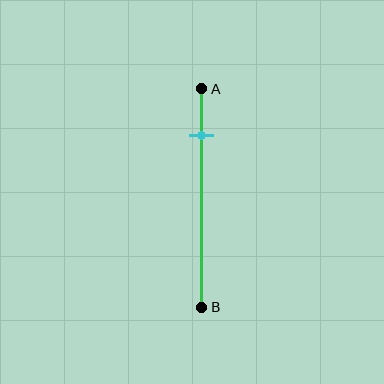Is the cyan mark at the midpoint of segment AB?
No, the mark is at about 20% from A, not at the 50% midpoint.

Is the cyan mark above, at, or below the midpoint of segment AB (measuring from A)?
The cyan mark is above the midpoint of segment AB.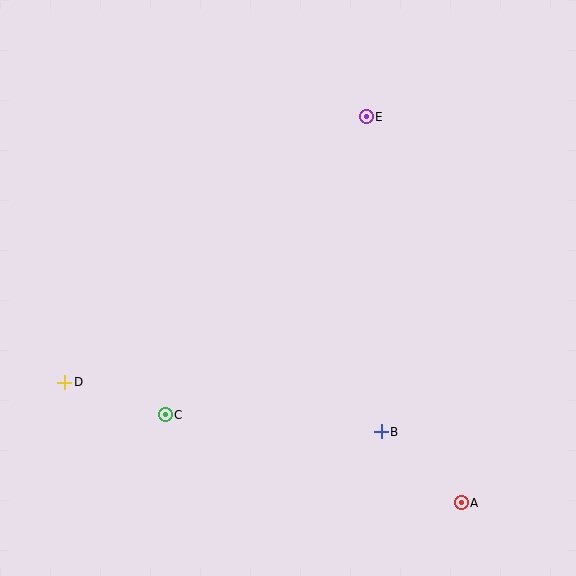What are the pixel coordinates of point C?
Point C is at (165, 415).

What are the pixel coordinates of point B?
Point B is at (381, 432).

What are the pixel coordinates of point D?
Point D is at (65, 382).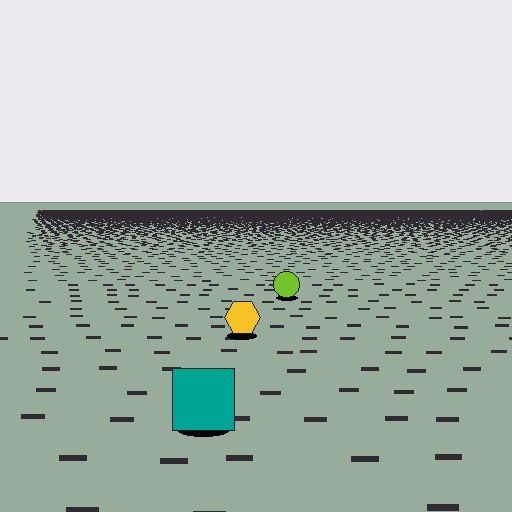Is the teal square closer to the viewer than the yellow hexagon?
Yes. The teal square is closer — you can tell from the texture gradient: the ground texture is coarser near it.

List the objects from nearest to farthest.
From nearest to farthest: the teal square, the yellow hexagon, the lime circle.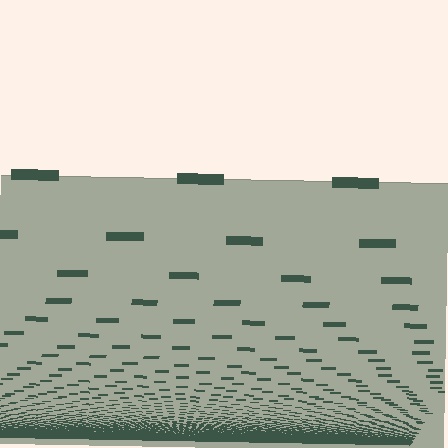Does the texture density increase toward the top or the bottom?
Density increases toward the bottom.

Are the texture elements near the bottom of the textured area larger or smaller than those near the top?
Smaller. The gradient is inverted — elements near the bottom are smaller and denser.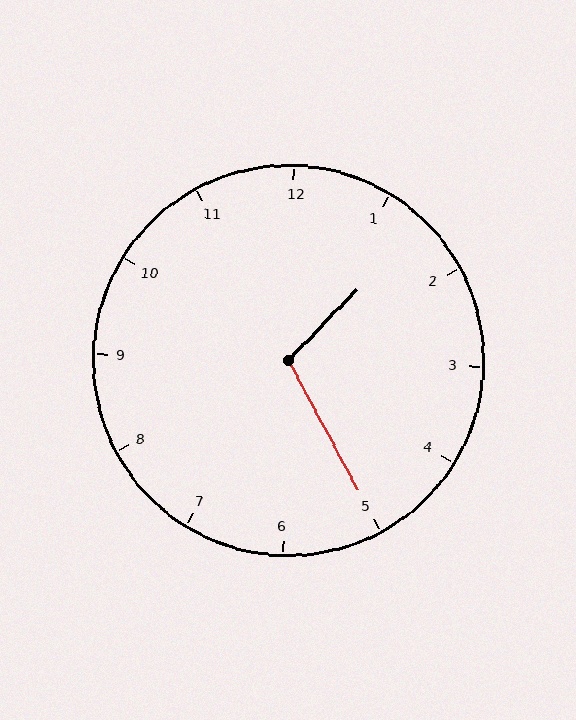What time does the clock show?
1:25.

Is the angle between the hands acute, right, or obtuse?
It is obtuse.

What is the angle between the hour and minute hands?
Approximately 108 degrees.